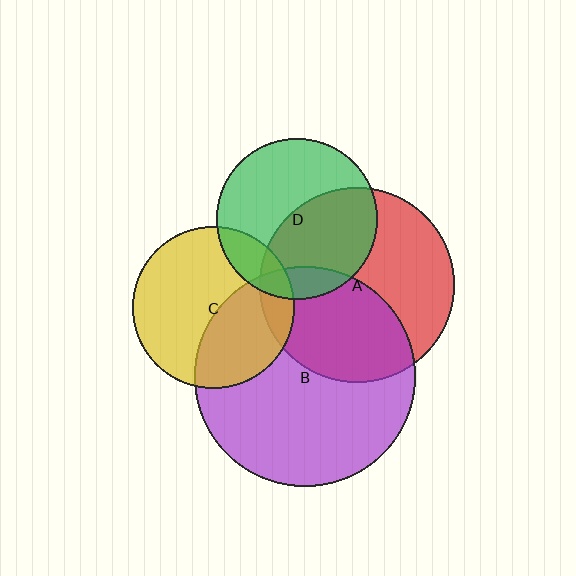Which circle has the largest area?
Circle B (purple).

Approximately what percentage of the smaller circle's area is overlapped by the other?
Approximately 10%.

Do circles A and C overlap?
Yes.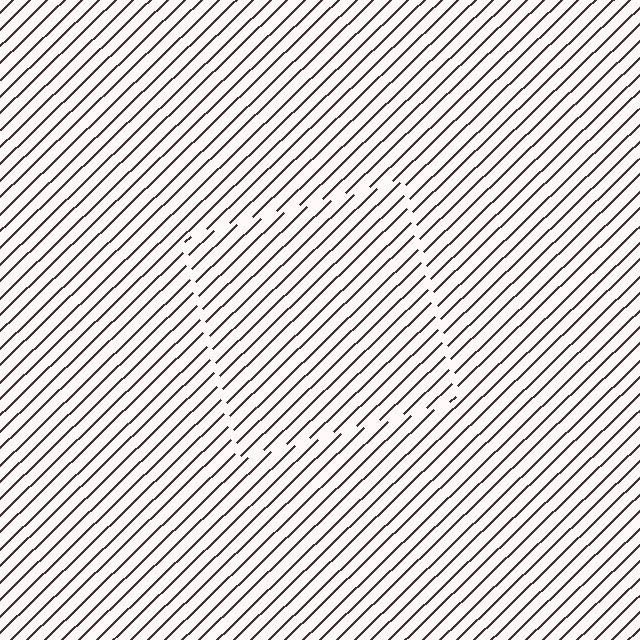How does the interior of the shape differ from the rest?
The interior of the shape contains the same grating, shifted by half a period — the contour is defined by the phase discontinuity where line-ends from the inner and outer gratings abut.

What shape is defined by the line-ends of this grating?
An illusory square. The interior of the shape contains the same grating, shifted by half a period — the contour is defined by the phase discontinuity where line-ends from the inner and outer gratings abut.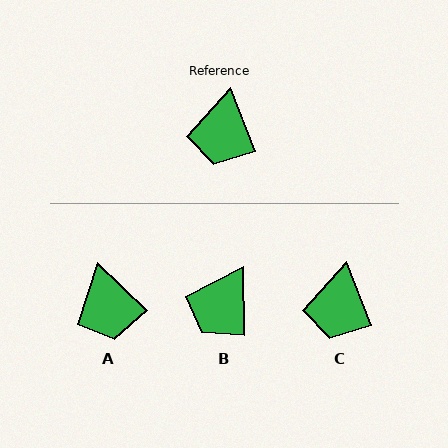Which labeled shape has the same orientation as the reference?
C.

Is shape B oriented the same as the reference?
No, it is off by about 21 degrees.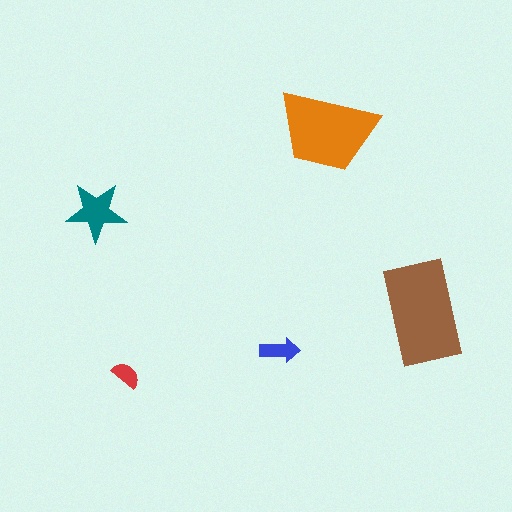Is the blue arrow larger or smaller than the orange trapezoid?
Smaller.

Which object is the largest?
The brown rectangle.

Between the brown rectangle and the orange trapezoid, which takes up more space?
The brown rectangle.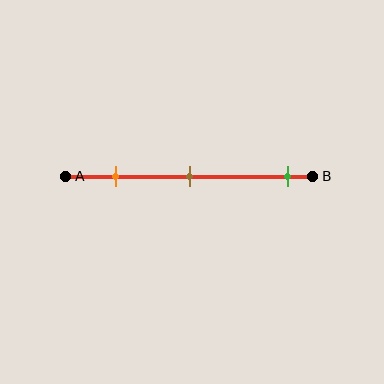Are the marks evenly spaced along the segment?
No, the marks are not evenly spaced.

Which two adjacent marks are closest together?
The orange and brown marks are the closest adjacent pair.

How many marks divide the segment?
There are 3 marks dividing the segment.